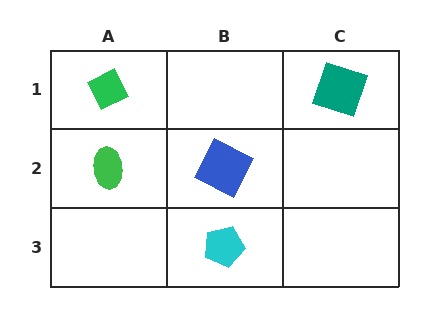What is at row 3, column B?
A cyan pentagon.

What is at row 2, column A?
A green ellipse.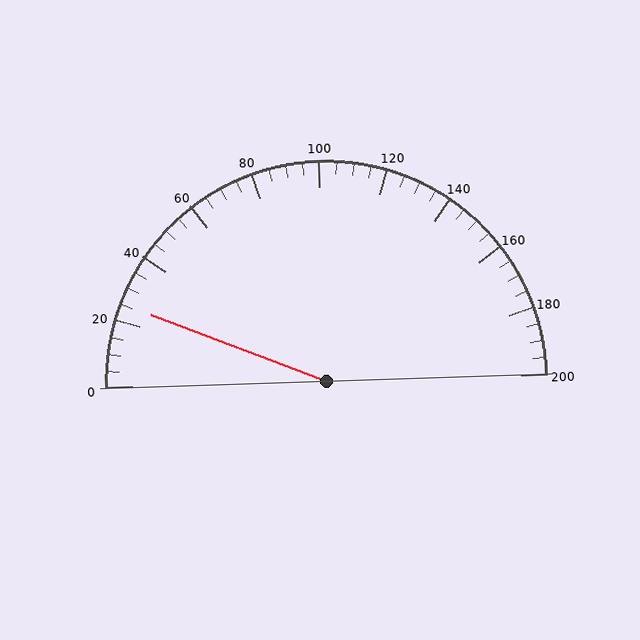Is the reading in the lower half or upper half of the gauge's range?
The reading is in the lower half of the range (0 to 200).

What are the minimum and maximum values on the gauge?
The gauge ranges from 0 to 200.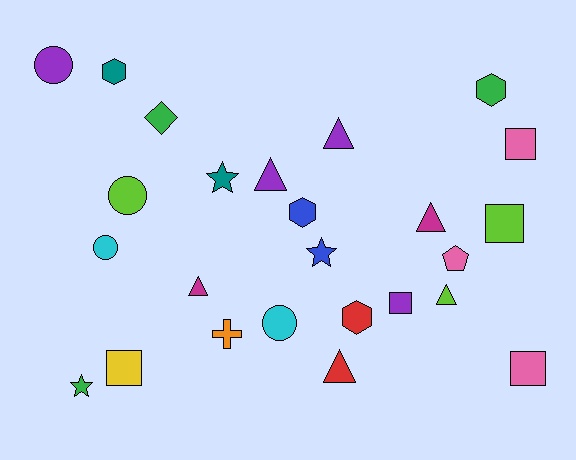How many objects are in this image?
There are 25 objects.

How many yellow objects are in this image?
There is 1 yellow object.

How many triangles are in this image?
There are 6 triangles.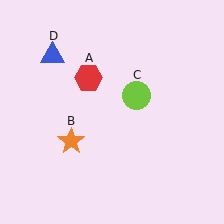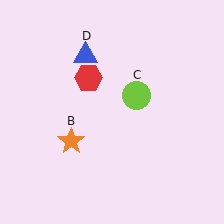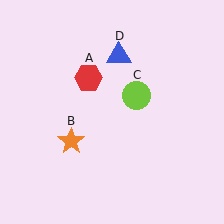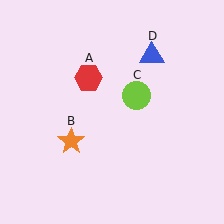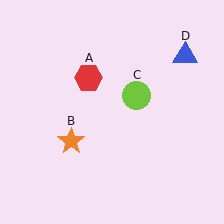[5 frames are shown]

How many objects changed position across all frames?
1 object changed position: blue triangle (object D).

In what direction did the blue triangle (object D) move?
The blue triangle (object D) moved right.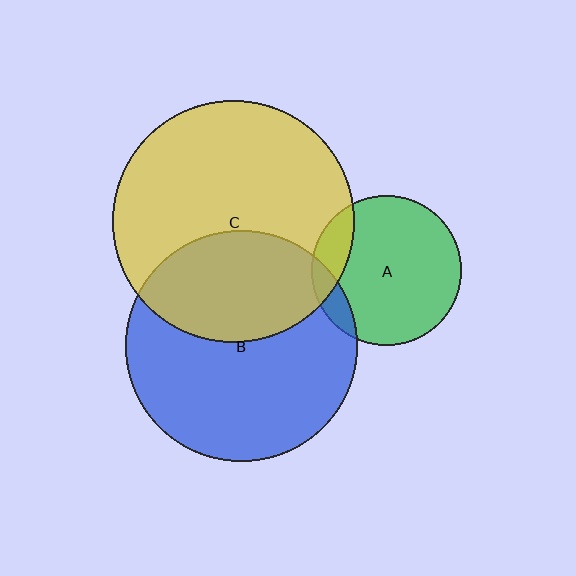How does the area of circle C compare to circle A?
Approximately 2.6 times.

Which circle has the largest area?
Circle C (yellow).